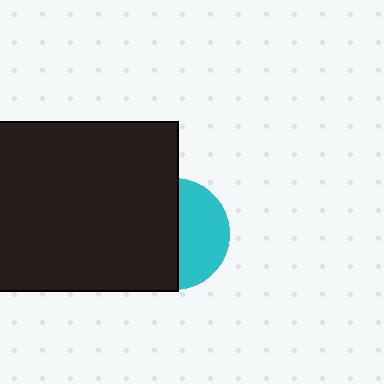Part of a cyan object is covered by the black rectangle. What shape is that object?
It is a circle.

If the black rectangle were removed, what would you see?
You would see the complete cyan circle.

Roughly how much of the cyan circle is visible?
A small part of it is visible (roughly 44%).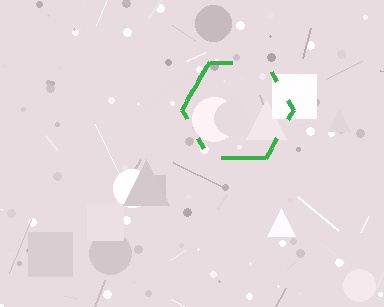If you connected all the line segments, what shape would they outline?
They would outline a hexagon.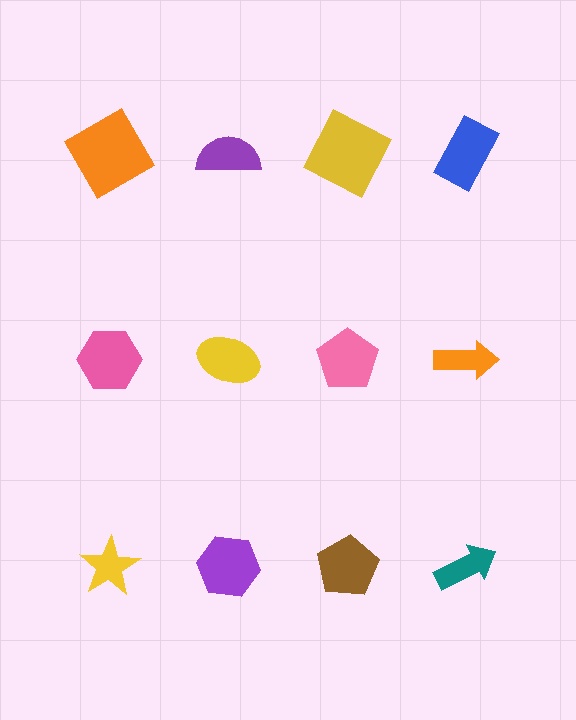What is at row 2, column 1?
A pink hexagon.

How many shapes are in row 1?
4 shapes.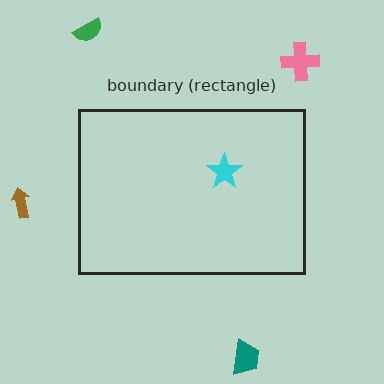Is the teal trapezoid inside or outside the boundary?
Outside.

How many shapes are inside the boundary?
1 inside, 4 outside.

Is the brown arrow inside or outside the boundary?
Outside.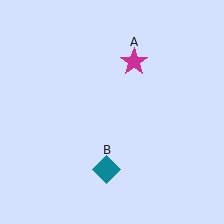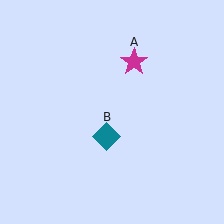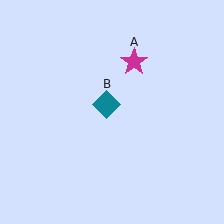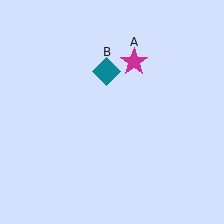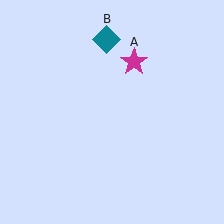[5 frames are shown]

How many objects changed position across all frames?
1 object changed position: teal diamond (object B).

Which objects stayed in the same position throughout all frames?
Magenta star (object A) remained stationary.